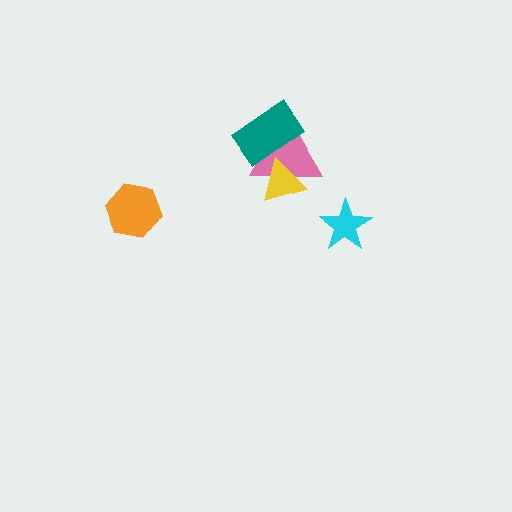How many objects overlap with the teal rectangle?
1 object overlaps with the teal rectangle.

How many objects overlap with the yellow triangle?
1 object overlaps with the yellow triangle.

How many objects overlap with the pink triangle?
2 objects overlap with the pink triangle.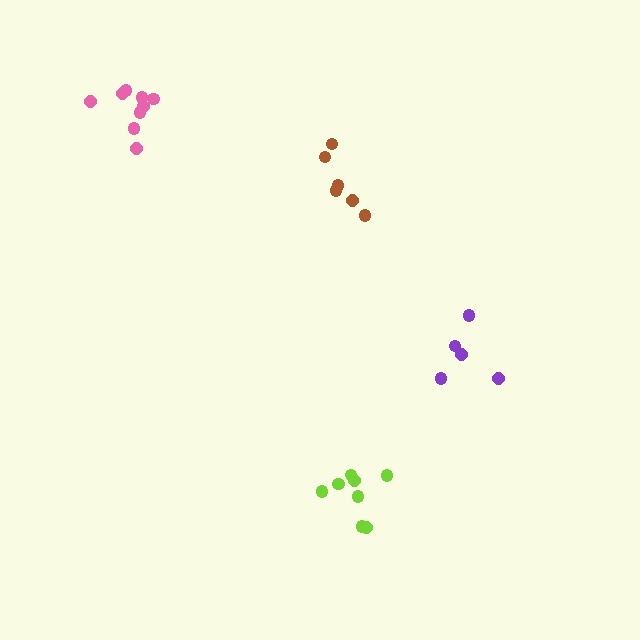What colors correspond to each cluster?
The clusters are colored: brown, purple, lime, pink.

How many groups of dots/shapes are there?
There are 4 groups.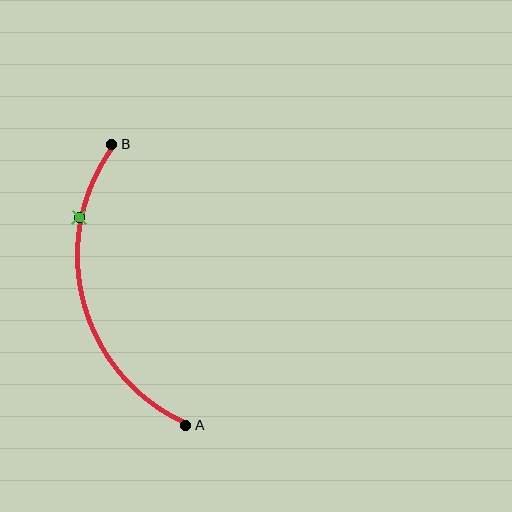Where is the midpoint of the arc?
The arc midpoint is the point on the curve farthest from the straight line joining A and B. It sits to the left of that line.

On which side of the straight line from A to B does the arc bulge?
The arc bulges to the left of the straight line connecting A and B.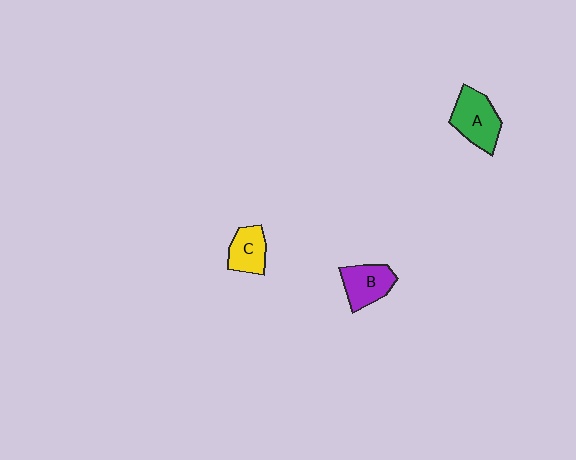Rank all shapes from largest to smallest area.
From largest to smallest: A (green), B (purple), C (yellow).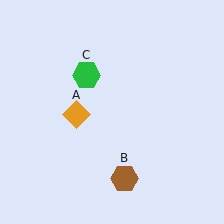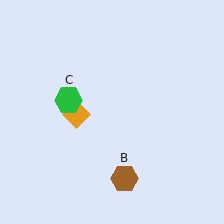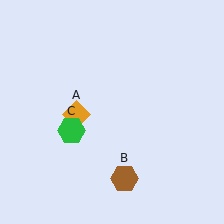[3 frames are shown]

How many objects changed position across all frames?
1 object changed position: green hexagon (object C).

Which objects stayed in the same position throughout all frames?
Orange diamond (object A) and brown hexagon (object B) remained stationary.